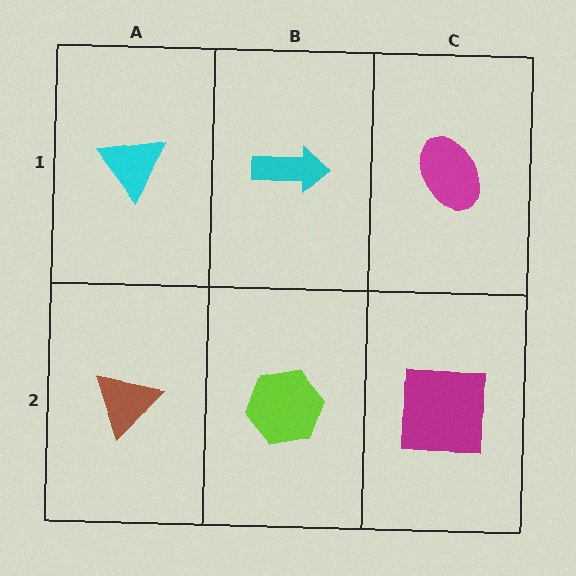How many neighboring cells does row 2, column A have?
2.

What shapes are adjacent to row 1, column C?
A magenta square (row 2, column C), a cyan arrow (row 1, column B).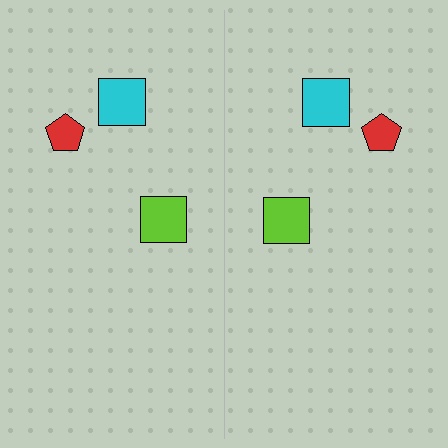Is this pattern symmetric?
Yes, this pattern has bilateral (reflection) symmetry.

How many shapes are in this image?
There are 6 shapes in this image.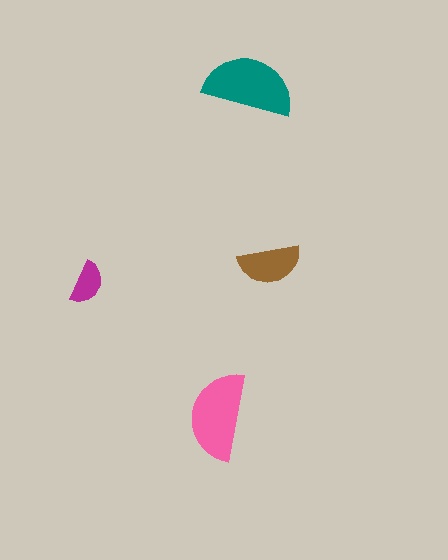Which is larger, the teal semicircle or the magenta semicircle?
The teal one.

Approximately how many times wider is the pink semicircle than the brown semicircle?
About 1.5 times wider.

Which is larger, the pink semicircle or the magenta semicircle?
The pink one.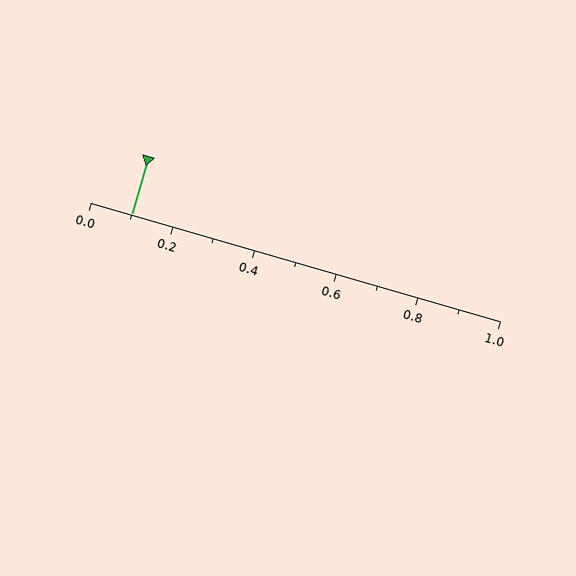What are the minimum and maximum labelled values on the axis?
The axis runs from 0.0 to 1.0.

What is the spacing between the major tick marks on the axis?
The major ticks are spaced 0.2 apart.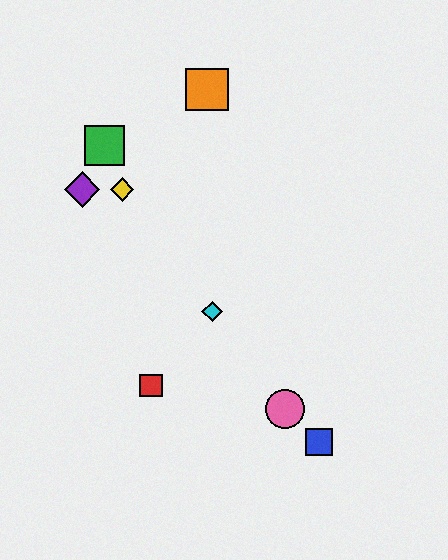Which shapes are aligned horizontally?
The yellow diamond, the purple diamond are aligned horizontally.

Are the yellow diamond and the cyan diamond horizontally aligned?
No, the yellow diamond is at y≈189 and the cyan diamond is at y≈311.